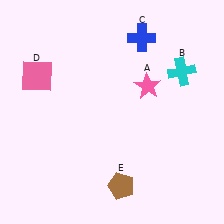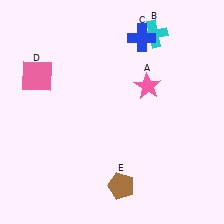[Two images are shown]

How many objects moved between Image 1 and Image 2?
1 object moved between the two images.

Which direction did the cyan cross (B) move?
The cyan cross (B) moved up.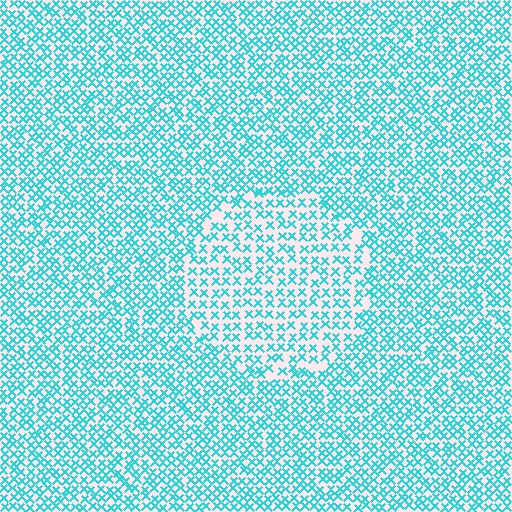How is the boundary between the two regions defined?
The boundary is defined by a change in element density (approximately 1.6x ratio). All elements are the same color, size, and shape.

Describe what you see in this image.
The image contains small cyan elements arranged at two different densities. A circle-shaped region is visible where the elements are less densely packed than the surrounding area.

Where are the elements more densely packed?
The elements are more densely packed outside the circle boundary.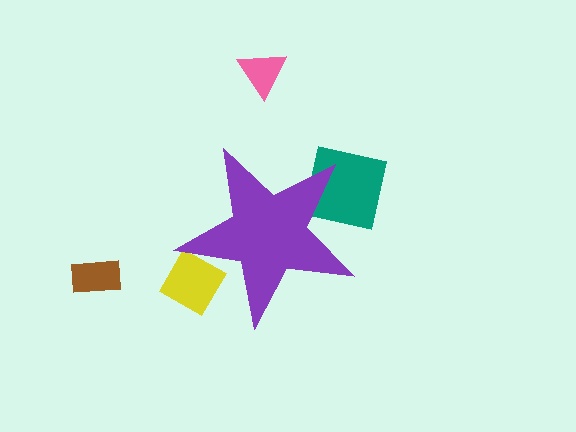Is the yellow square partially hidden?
Yes, the yellow square is partially hidden behind the purple star.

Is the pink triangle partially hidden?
No, the pink triangle is fully visible.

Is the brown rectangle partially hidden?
No, the brown rectangle is fully visible.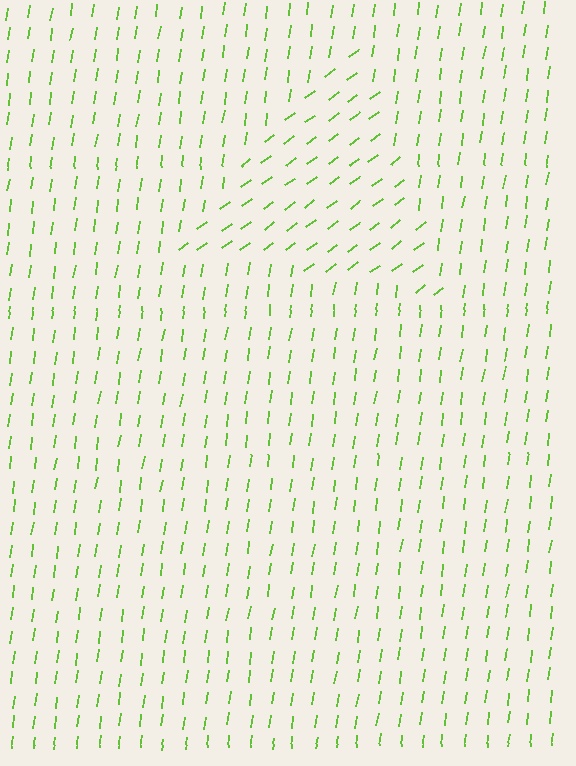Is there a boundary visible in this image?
Yes, there is a texture boundary formed by a change in line orientation.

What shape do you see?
I see a triangle.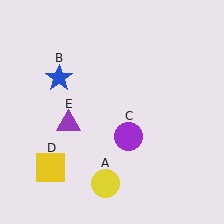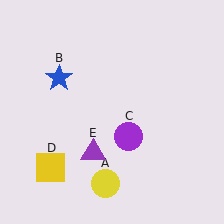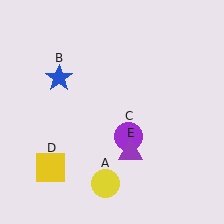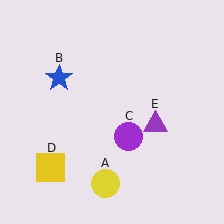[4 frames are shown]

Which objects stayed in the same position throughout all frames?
Yellow circle (object A) and blue star (object B) and purple circle (object C) and yellow square (object D) remained stationary.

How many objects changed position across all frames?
1 object changed position: purple triangle (object E).